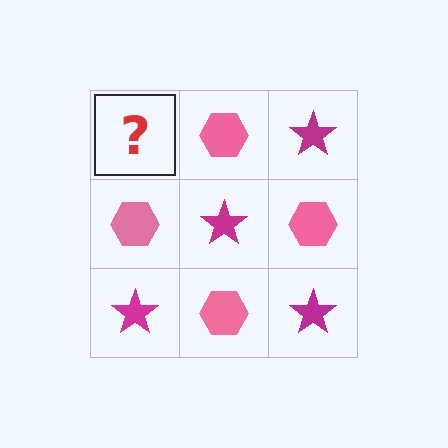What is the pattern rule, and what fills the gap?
The rule is that it alternates magenta star and pink hexagon in a checkerboard pattern. The gap should be filled with a magenta star.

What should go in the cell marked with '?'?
The missing cell should contain a magenta star.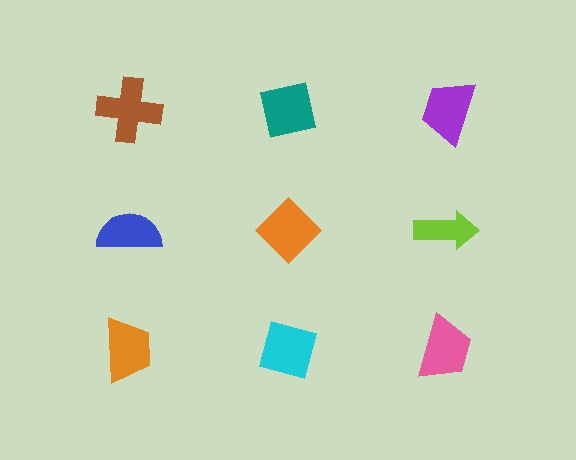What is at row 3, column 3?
A pink trapezoid.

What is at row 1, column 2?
A teal square.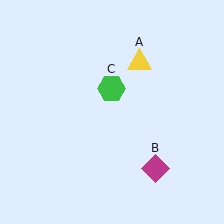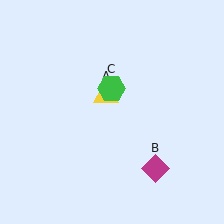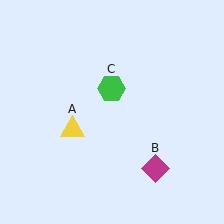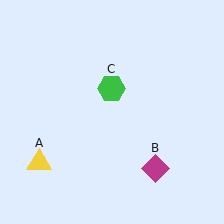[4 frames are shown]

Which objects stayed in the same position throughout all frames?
Magenta diamond (object B) and green hexagon (object C) remained stationary.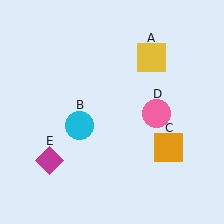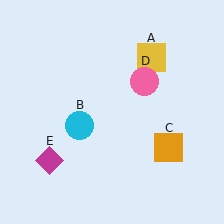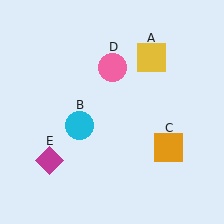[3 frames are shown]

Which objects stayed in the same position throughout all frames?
Yellow square (object A) and cyan circle (object B) and orange square (object C) and magenta diamond (object E) remained stationary.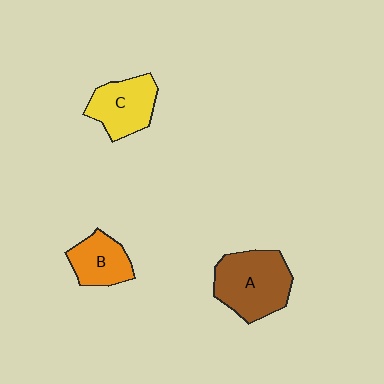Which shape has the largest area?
Shape A (brown).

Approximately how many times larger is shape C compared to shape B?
Approximately 1.2 times.